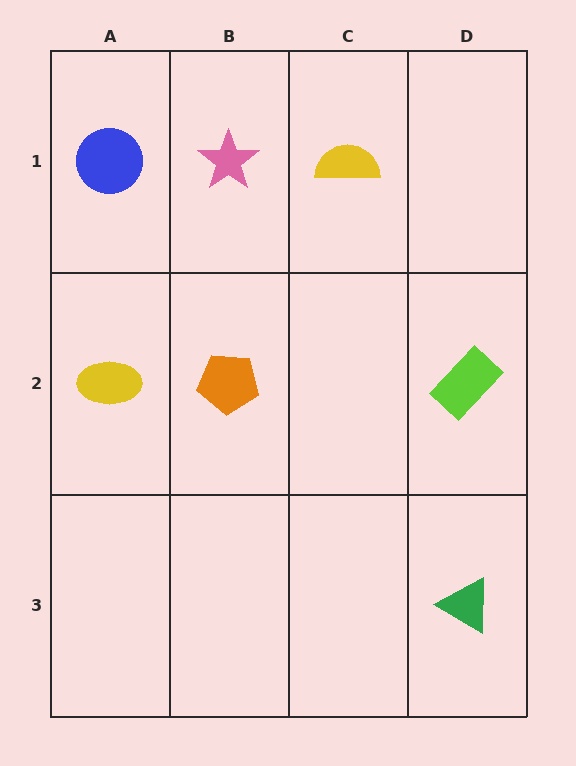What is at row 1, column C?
A yellow semicircle.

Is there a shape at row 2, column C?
No, that cell is empty.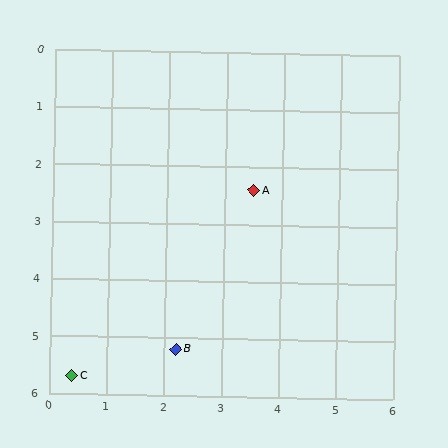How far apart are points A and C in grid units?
Points A and C are about 4.5 grid units apart.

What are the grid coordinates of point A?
Point A is at approximately (3.5, 2.4).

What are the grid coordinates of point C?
Point C is at approximately (0.4, 5.7).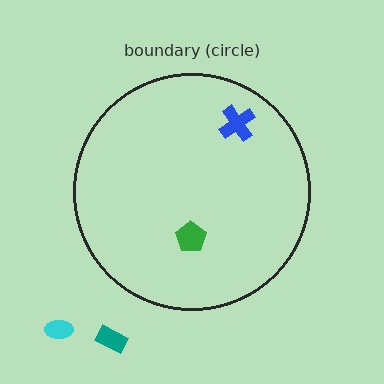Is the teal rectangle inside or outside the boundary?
Outside.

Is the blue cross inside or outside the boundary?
Inside.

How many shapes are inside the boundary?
2 inside, 2 outside.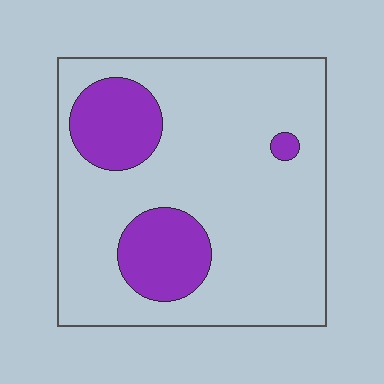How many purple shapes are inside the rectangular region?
3.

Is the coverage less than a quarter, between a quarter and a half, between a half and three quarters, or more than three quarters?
Less than a quarter.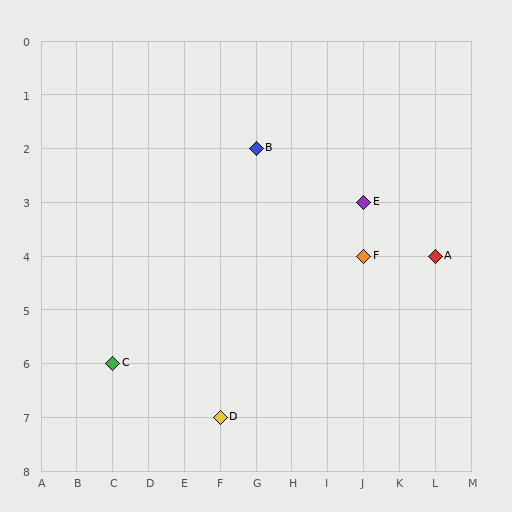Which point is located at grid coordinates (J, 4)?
Point F is at (J, 4).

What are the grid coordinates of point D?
Point D is at grid coordinates (F, 7).